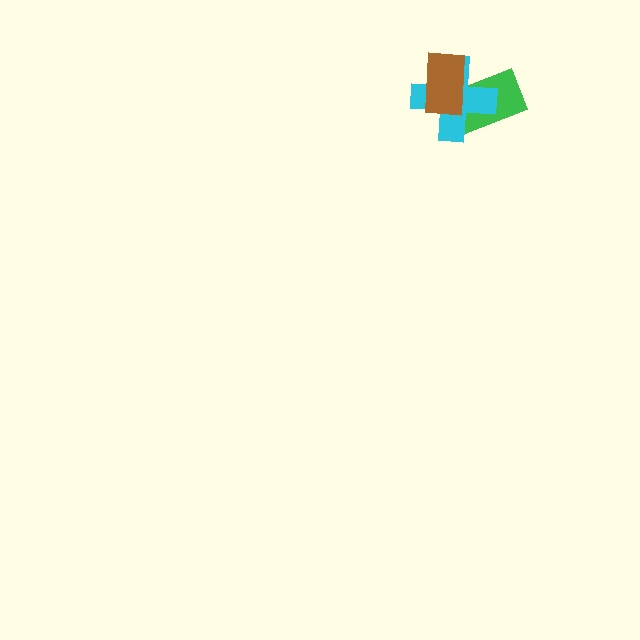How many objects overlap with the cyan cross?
2 objects overlap with the cyan cross.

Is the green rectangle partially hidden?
Yes, it is partially covered by another shape.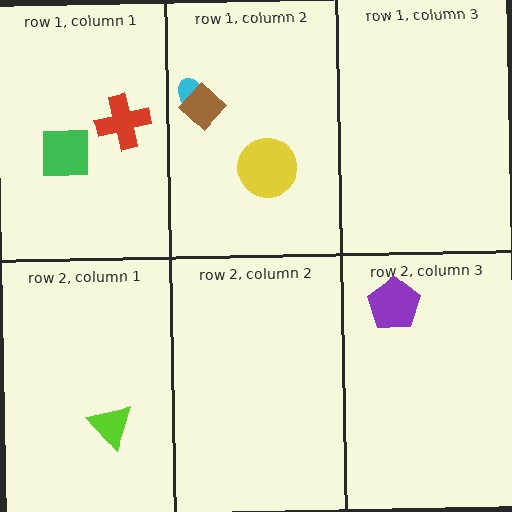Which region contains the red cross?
The row 1, column 1 region.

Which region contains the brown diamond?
The row 1, column 2 region.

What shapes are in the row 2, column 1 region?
The lime triangle.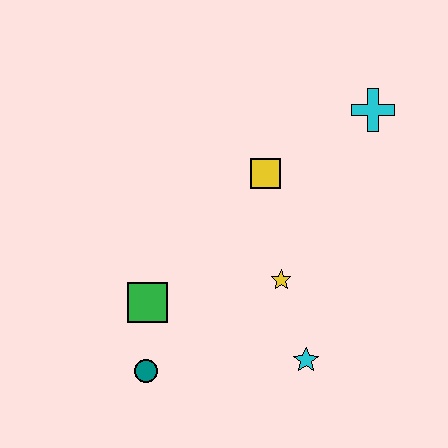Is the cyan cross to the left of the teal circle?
No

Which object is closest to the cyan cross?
The yellow square is closest to the cyan cross.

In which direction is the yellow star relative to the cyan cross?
The yellow star is below the cyan cross.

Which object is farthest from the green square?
The cyan cross is farthest from the green square.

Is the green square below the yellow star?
Yes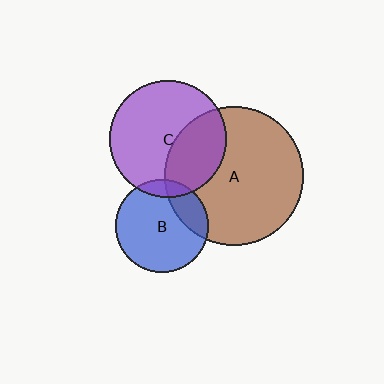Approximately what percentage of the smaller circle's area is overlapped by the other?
Approximately 20%.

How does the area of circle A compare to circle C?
Approximately 1.4 times.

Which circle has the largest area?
Circle A (brown).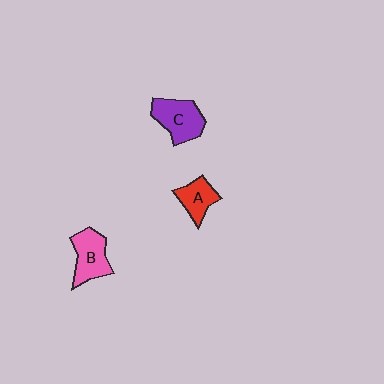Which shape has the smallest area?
Shape A (red).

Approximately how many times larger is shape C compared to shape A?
Approximately 1.4 times.